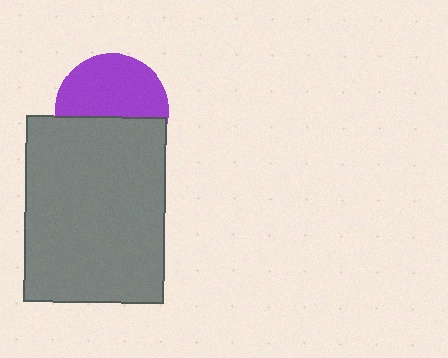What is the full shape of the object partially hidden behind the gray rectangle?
The partially hidden object is a purple circle.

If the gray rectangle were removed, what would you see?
You would see the complete purple circle.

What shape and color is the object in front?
The object in front is a gray rectangle.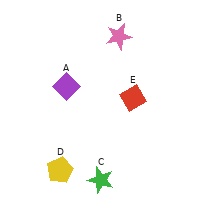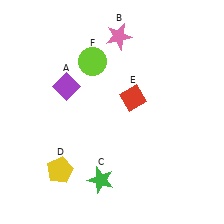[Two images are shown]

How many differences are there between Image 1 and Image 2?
There is 1 difference between the two images.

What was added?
A lime circle (F) was added in Image 2.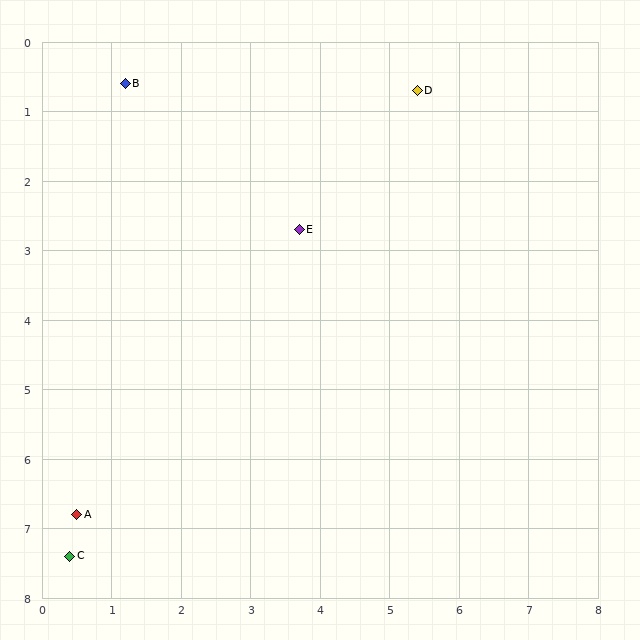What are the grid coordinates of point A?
Point A is at approximately (0.5, 6.8).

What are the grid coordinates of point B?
Point B is at approximately (1.2, 0.6).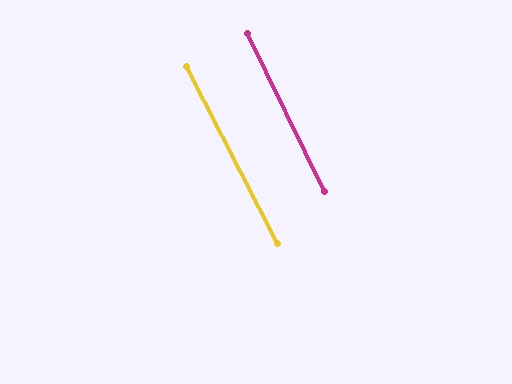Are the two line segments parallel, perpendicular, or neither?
Parallel — their directions differ by only 1.2°.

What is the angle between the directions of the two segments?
Approximately 1 degree.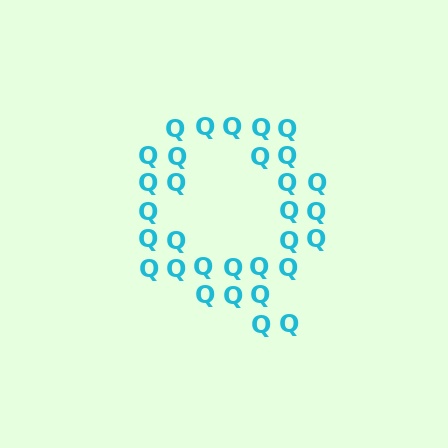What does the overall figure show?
The overall figure shows the letter Q.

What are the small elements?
The small elements are letter Q's.